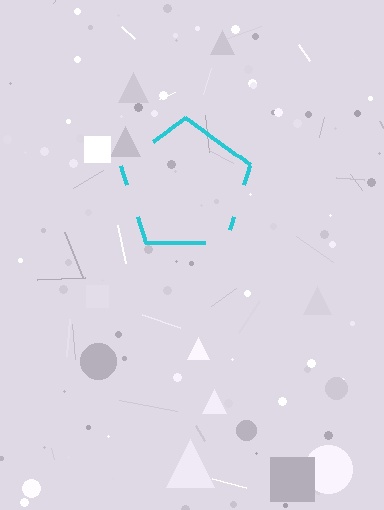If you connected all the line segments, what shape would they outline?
They would outline a pentagon.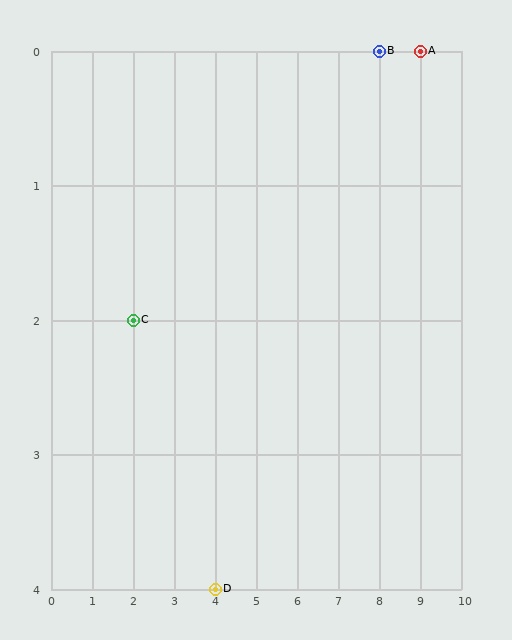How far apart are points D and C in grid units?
Points D and C are 2 columns and 2 rows apart (about 2.8 grid units diagonally).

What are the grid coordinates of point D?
Point D is at grid coordinates (4, 4).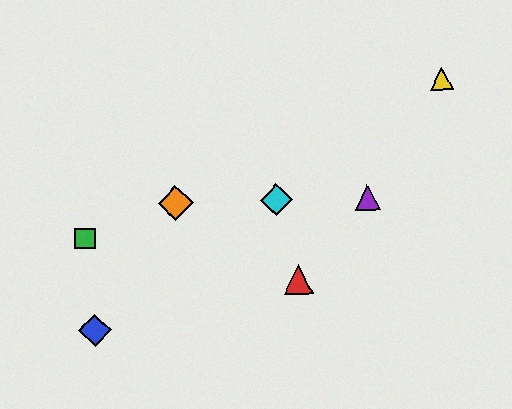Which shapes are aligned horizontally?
The purple triangle, the orange diamond, the cyan diamond are aligned horizontally.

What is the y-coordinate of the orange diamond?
The orange diamond is at y≈203.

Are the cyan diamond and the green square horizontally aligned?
No, the cyan diamond is at y≈200 and the green square is at y≈239.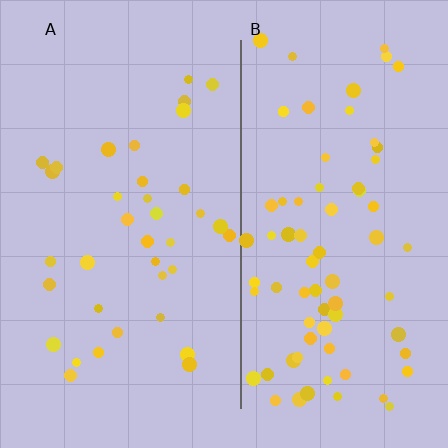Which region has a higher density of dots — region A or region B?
B (the right).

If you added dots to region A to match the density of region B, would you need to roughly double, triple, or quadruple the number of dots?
Approximately double.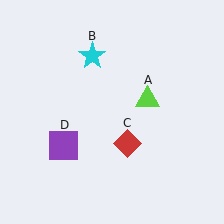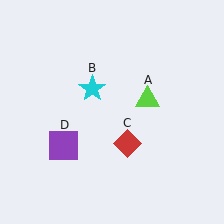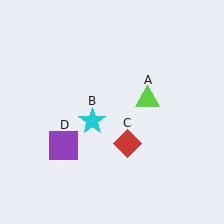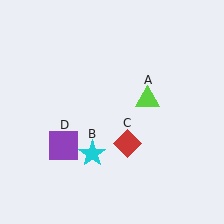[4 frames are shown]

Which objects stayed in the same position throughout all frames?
Lime triangle (object A) and red diamond (object C) and purple square (object D) remained stationary.